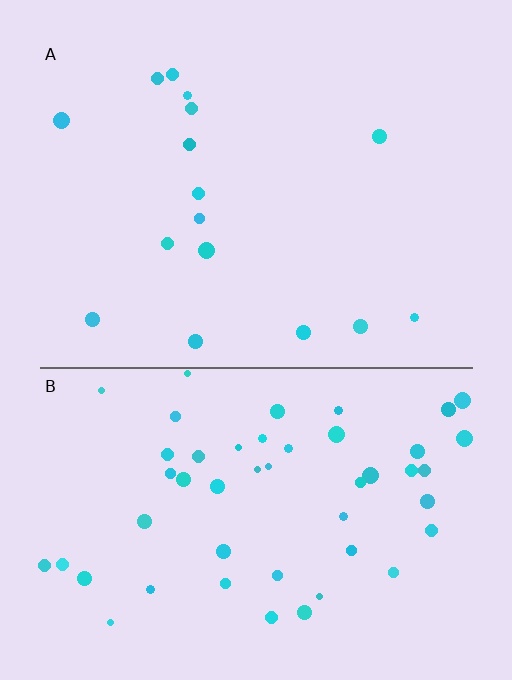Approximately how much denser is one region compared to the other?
Approximately 3.1× — region B over region A.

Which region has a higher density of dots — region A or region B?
B (the bottom).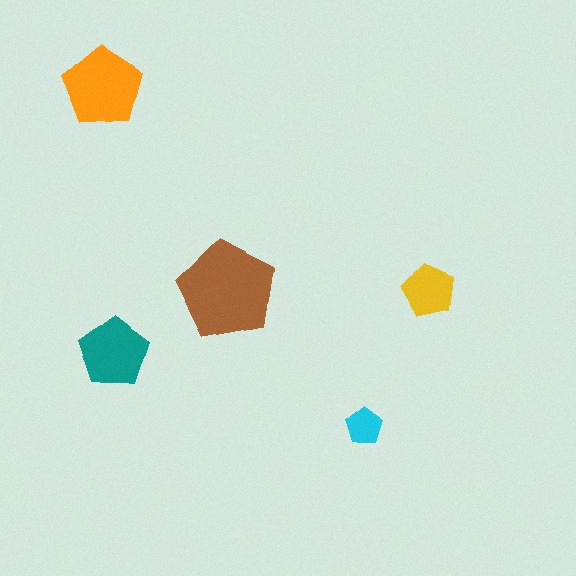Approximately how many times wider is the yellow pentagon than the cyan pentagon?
About 1.5 times wider.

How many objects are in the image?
There are 5 objects in the image.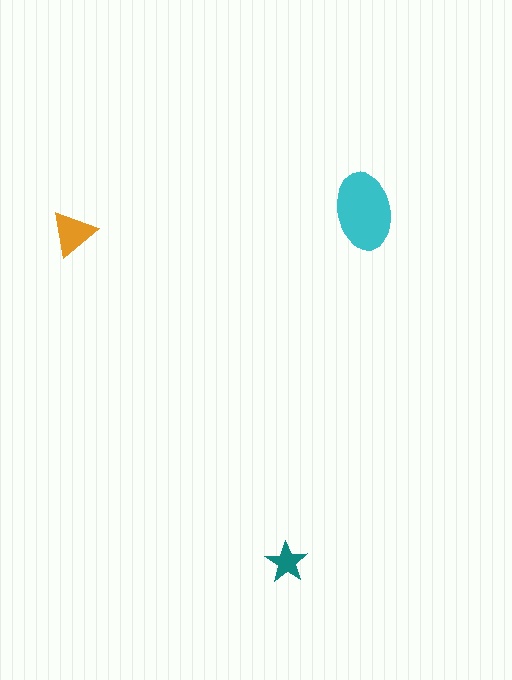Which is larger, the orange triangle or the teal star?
The orange triangle.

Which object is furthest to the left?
The orange triangle is leftmost.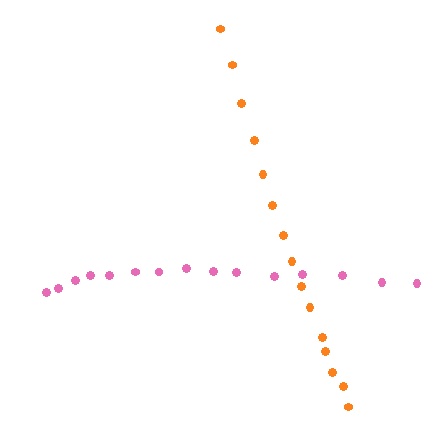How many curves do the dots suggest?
There are 2 distinct paths.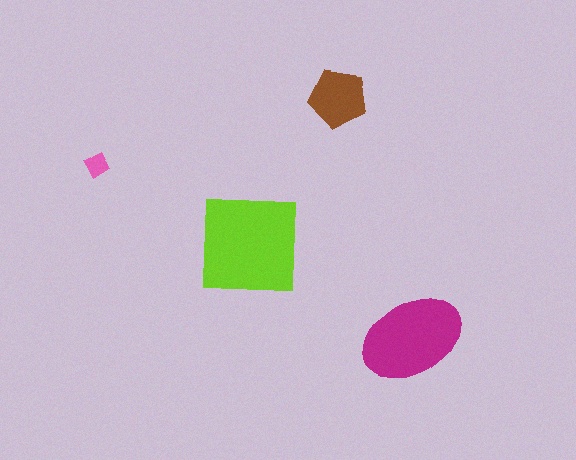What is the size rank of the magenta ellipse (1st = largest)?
2nd.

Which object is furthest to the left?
The pink diamond is leftmost.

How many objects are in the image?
There are 4 objects in the image.